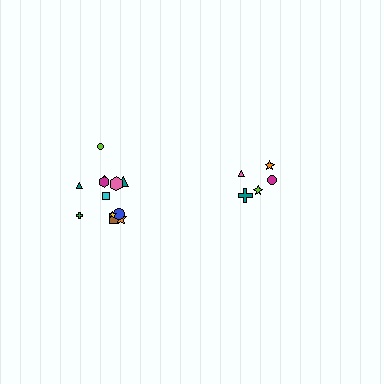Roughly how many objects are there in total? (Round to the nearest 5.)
Roughly 15 objects in total.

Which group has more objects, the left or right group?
The left group.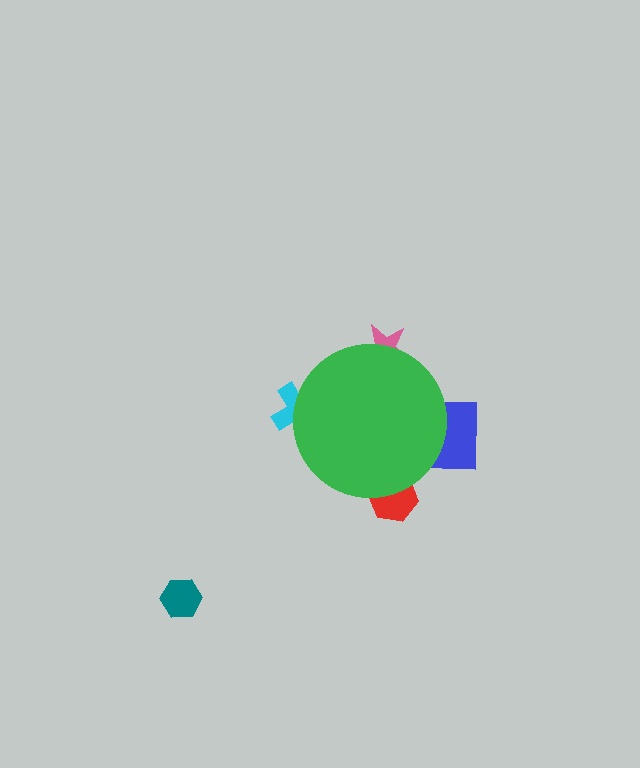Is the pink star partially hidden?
Yes, the pink star is partially hidden behind the green circle.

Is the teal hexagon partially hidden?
No, the teal hexagon is fully visible.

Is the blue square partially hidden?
Yes, the blue square is partially hidden behind the green circle.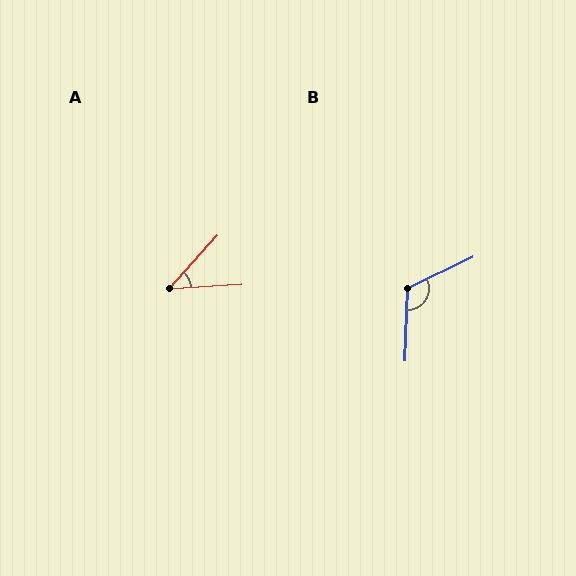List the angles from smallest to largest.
A (44°), B (118°).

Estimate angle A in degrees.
Approximately 44 degrees.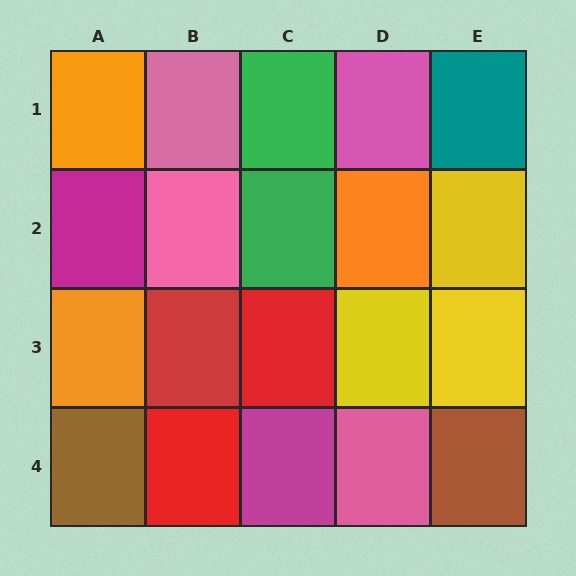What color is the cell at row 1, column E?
Teal.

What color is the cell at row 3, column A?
Orange.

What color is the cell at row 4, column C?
Magenta.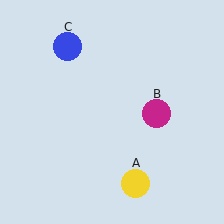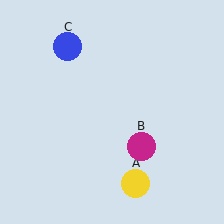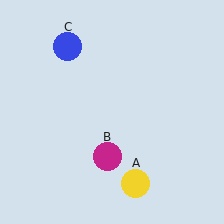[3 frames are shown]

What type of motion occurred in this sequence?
The magenta circle (object B) rotated clockwise around the center of the scene.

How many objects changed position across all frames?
1 object changed position: magenta circle (object B).